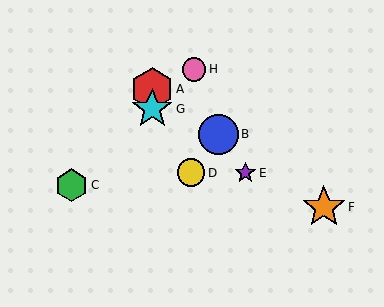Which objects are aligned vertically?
Objects A, G are aligned vertically.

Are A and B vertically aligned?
No, A is at x≈152 and B is at x≈218.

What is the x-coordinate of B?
Object B is at x≈218.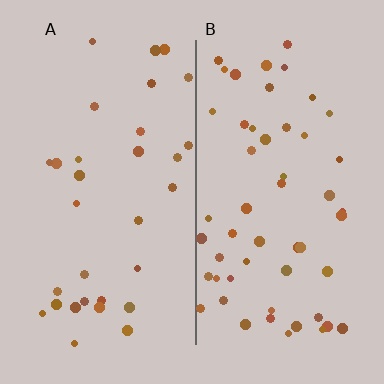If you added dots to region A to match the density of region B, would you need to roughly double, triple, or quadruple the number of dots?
Approximately double.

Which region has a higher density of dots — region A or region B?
B (the right).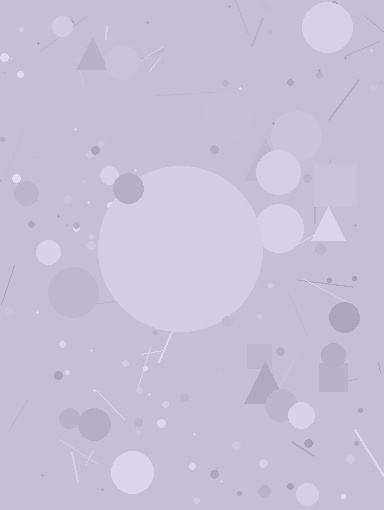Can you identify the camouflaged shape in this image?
The camouflaged shape is a circle.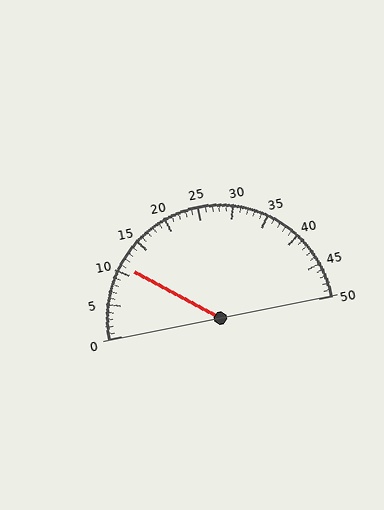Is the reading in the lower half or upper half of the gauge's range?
The reading is in the lower half of the range (0 to 50).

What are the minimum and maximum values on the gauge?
The gauge ranges from 0 to 50.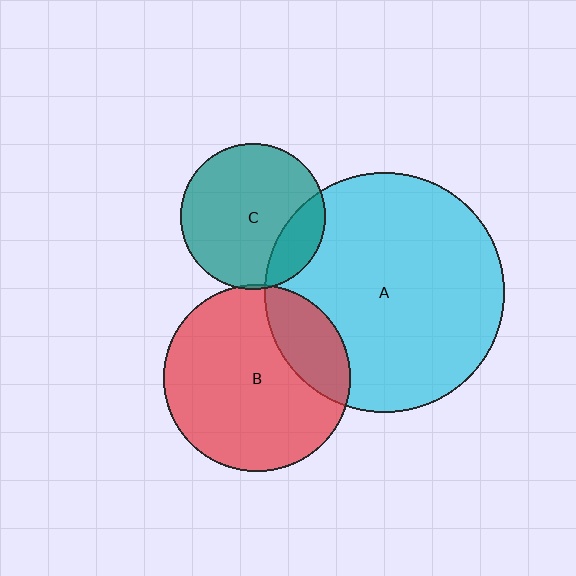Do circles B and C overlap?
Yes.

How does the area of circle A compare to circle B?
Approximately 1.6 times.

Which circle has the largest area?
Circle A (cyan).